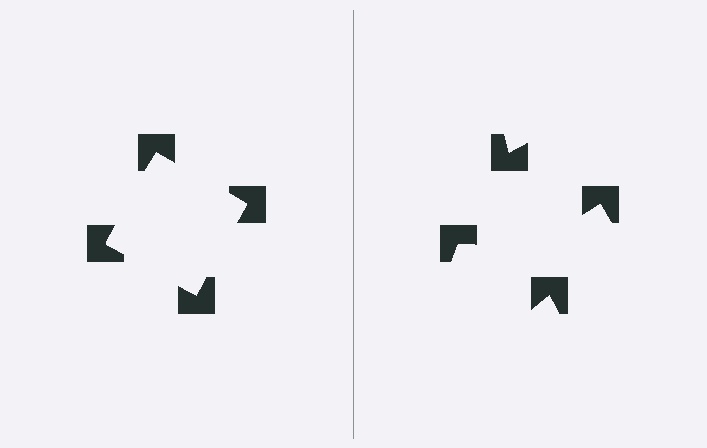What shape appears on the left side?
An illusory square.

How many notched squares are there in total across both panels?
8 — 4 on each side.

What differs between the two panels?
The notched squares are positioned identically on both sides; only the wedge orientations differ. On the left they align to a square; on the right they are misaligned.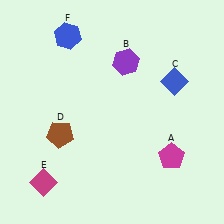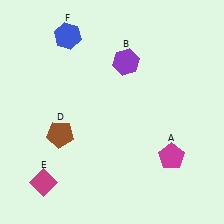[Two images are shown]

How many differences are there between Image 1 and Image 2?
There is 1 difference between the two images.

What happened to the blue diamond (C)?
The blue diamond (C) was removed in Image 2. It was in the top-right area of Image 1.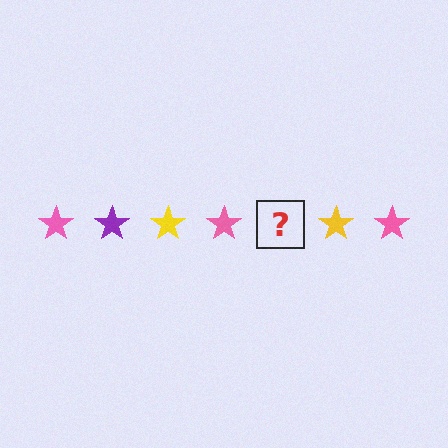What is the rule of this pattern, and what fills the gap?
The rule is that the pattern cycles through pink, purple, yellow stars. The gap should be filled with a purple star.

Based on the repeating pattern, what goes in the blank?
The blank should be a purple star.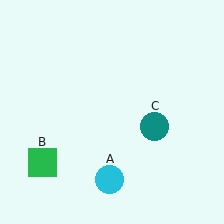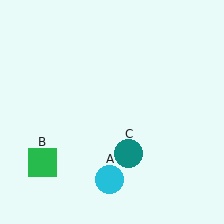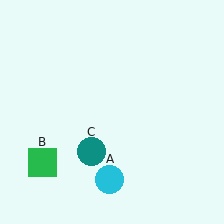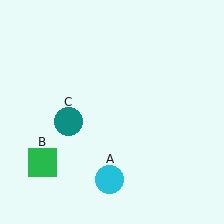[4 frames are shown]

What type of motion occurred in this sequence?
The teal circle (object C) rotated clockwise around the center of the scene.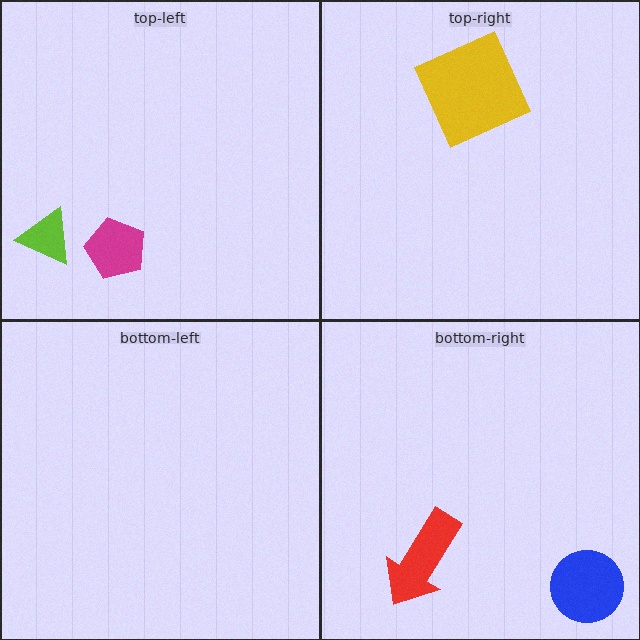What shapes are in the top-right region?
The orange cross, the yellow square.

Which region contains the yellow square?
The top-right region.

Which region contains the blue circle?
The bottom-right region.